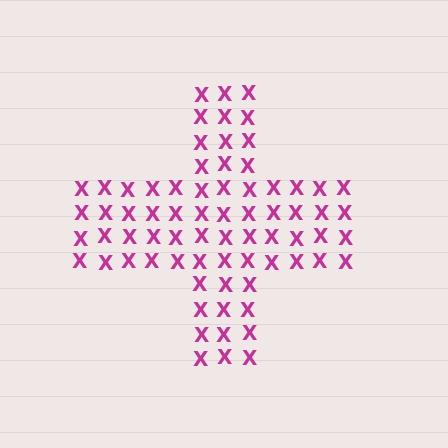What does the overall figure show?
The overall figure shows a cross.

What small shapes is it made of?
It is made of small letter X's.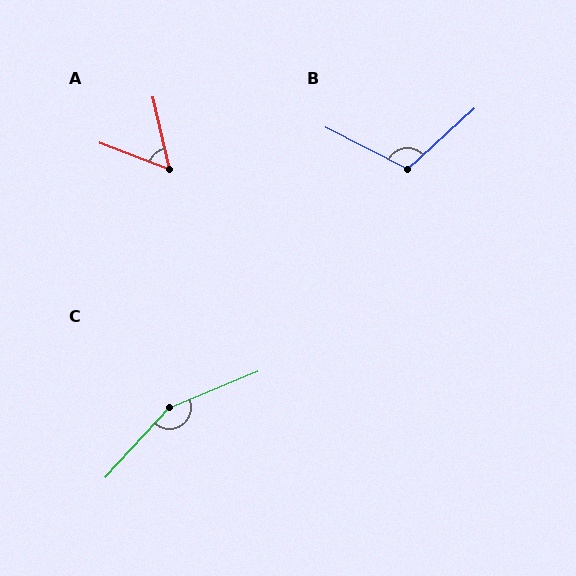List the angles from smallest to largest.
A (56°), B (111°), C (155°).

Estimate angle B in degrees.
Approximately 111 degrees.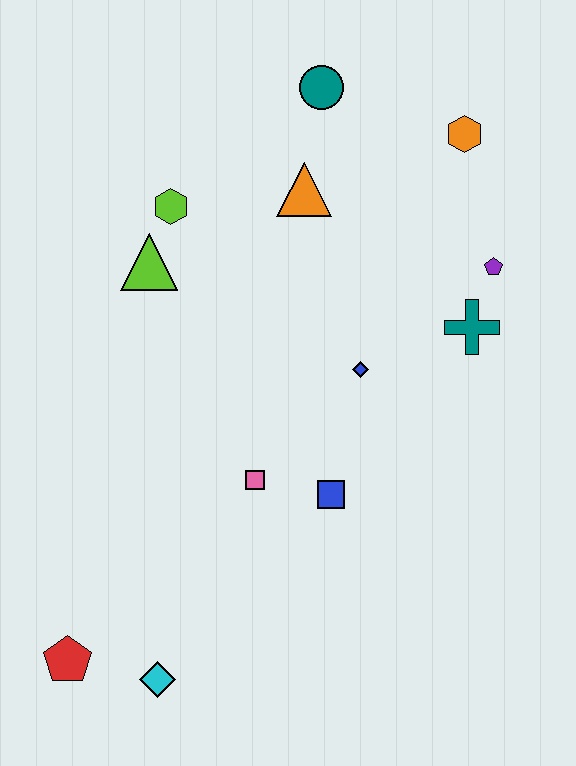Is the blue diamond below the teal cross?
Yes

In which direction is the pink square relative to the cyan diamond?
The pink square is above the cyan diamond.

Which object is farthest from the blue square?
The teal circle is farthest from the blue square.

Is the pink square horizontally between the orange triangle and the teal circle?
No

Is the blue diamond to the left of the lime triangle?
No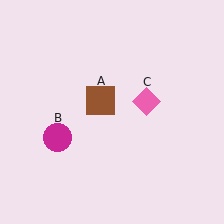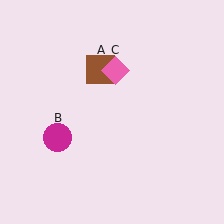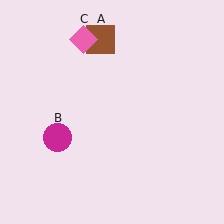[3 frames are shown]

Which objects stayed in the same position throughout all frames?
Magenta circle (object B) remained stationary.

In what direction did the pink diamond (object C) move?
The pink diamond (object C) moved up and to the left.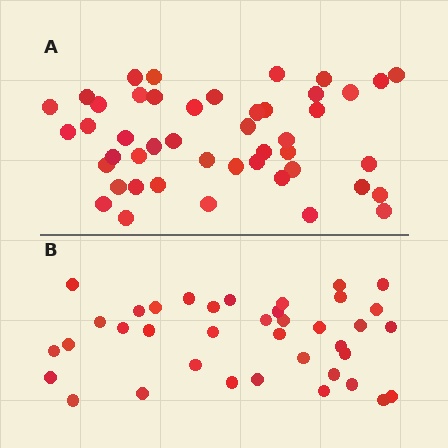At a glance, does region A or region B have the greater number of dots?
Region A (the top region) has more dots.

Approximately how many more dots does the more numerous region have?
Region A has roughly 8 or so more dots than region B.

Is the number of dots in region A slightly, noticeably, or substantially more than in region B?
Region A has only slightly more — the two regions are fairly close. The ratio is roughly 1.2 to 1.